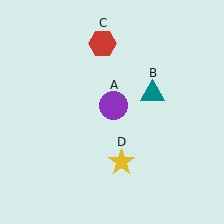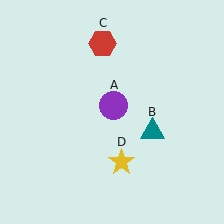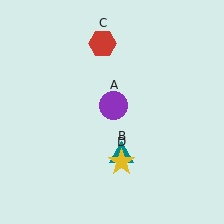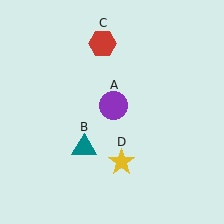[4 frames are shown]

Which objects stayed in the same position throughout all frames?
Purple circle (object A) and red hexagon (object C) and yellow star (object D) remained stationary.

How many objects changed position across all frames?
1 object changed position: teal triangle (object B).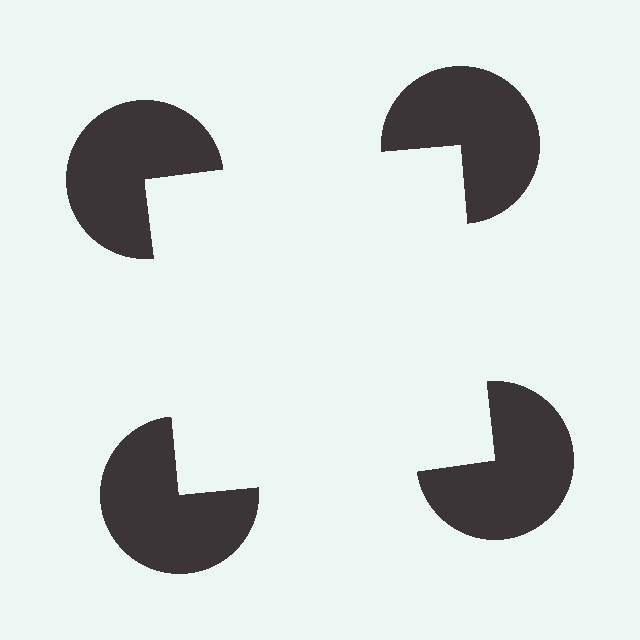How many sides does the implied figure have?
4 sides.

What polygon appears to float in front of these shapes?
An illusory square — its edges are inferred from the aligned wedge cuts in the pac-man discs, not physically drawn.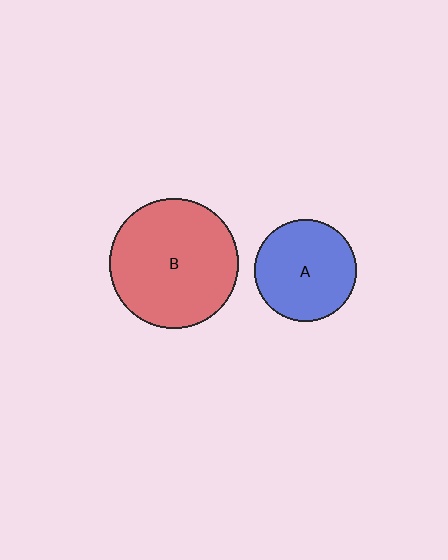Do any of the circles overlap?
No, none of the circles overlap.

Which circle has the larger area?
Circle B (red).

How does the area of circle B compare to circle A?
Approximately 1.6 times.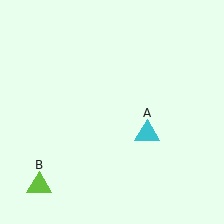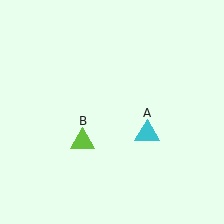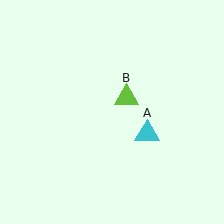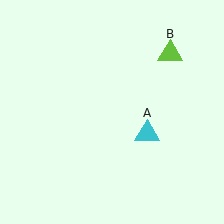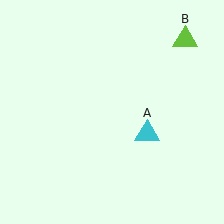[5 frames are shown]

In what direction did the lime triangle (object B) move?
The lime triangle (object B) moved up and to the right.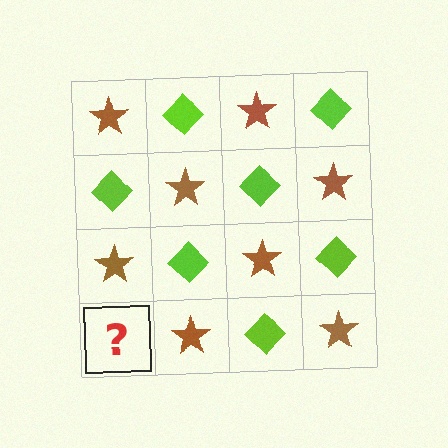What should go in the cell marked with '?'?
The missing cell should contain a lime diamond.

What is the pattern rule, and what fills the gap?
The rule is that it alternates brown star and lime diamond in a checkerboard pattern. The gap should be filled with a lime diamond.